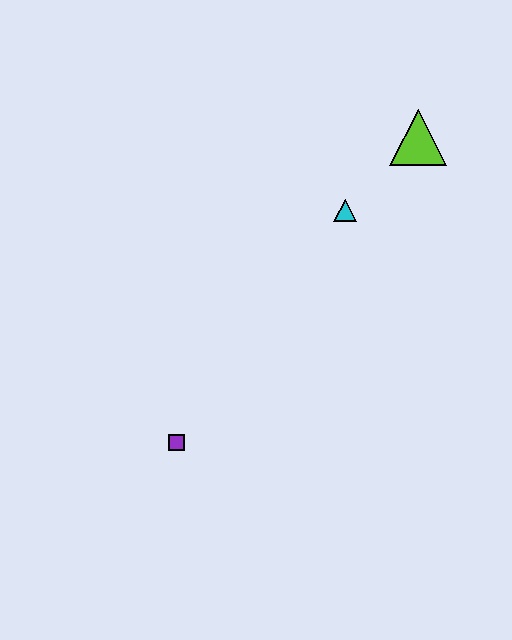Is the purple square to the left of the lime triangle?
Yes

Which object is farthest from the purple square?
The lime triangle is farthest from the purple square.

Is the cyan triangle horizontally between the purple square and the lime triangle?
Yes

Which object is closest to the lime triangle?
The cyan triangle is closest to the lime triangle.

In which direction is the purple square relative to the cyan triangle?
The purple square is below the cyan triangle.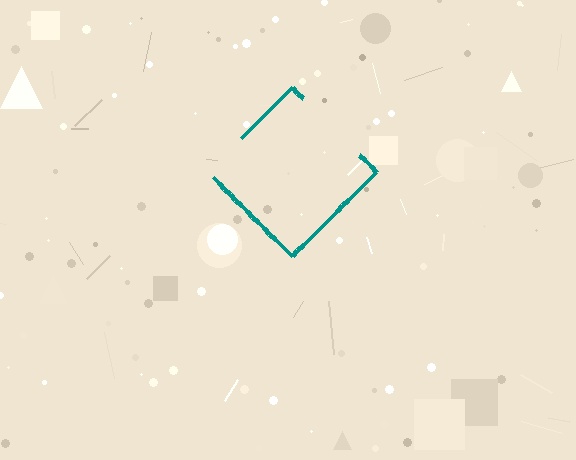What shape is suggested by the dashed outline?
The dashed outline suggests a diamond.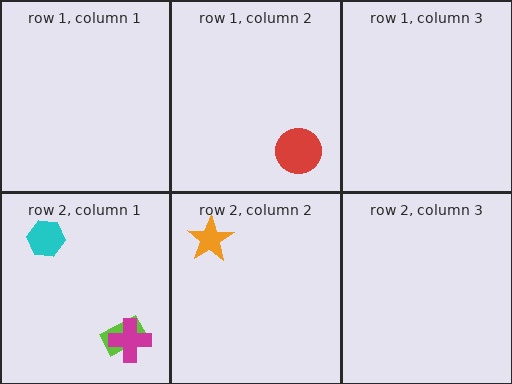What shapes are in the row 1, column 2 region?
The red circle.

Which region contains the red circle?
The row 1, column 2 region.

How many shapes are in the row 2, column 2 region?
1.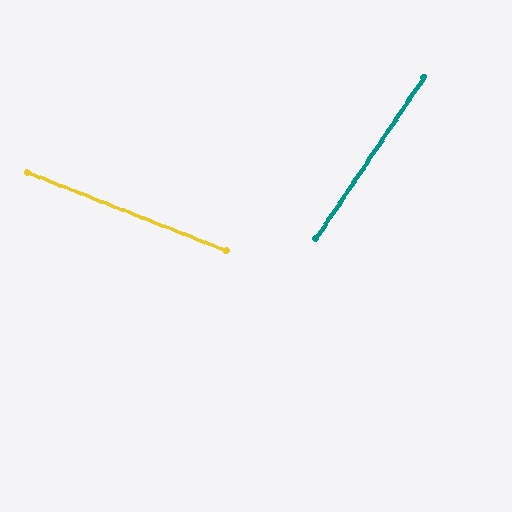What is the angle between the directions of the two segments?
Approximately 78 degrees.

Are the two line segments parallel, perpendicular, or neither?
Neither parallel nor perpendicular — they differ by about 78°.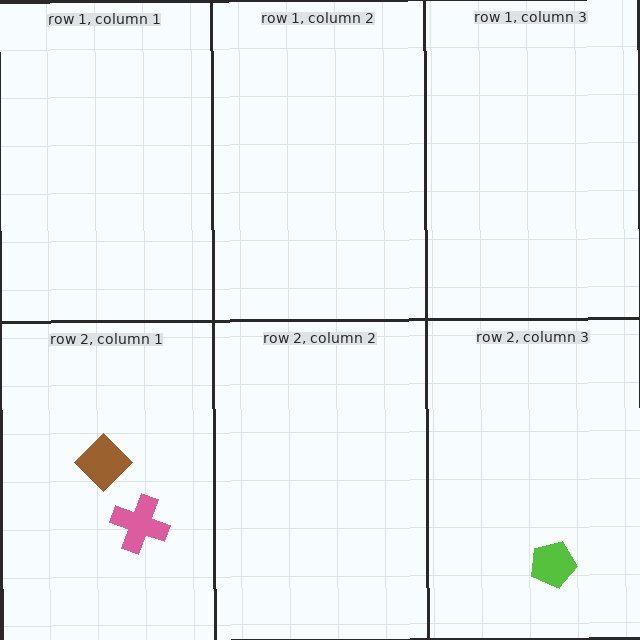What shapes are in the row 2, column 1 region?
The pink cross, the brown diamond.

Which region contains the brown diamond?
The row 2, column 1 region.